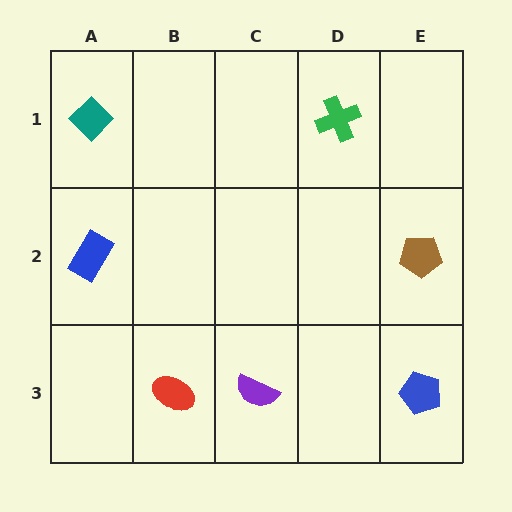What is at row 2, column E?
A brown pentagon.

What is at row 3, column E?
A blue pentagon.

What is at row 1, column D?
A green cross.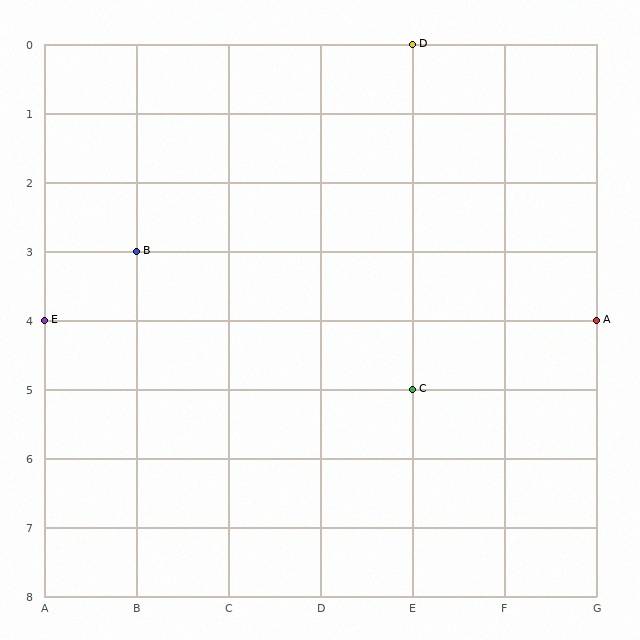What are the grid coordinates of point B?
Point B is at grid coordinates (B, 3).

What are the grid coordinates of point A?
Point A is at grid coordinates (G, 4).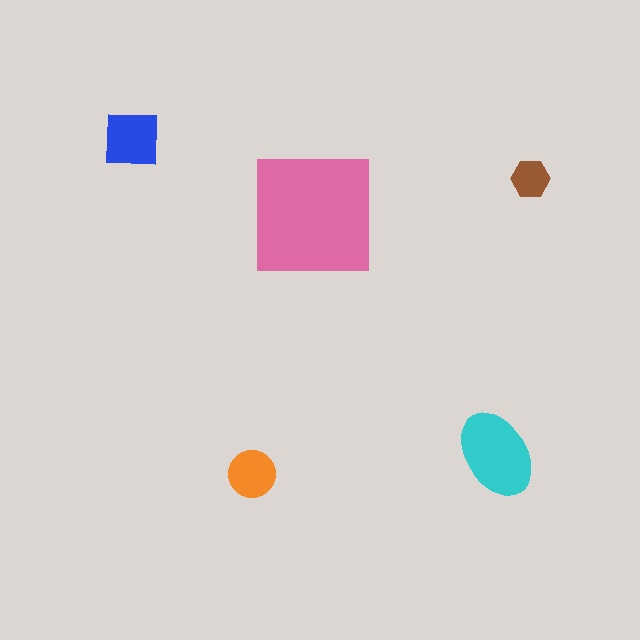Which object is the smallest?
The brown hexagon.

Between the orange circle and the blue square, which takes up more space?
The blue square.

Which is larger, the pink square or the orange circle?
The pink square.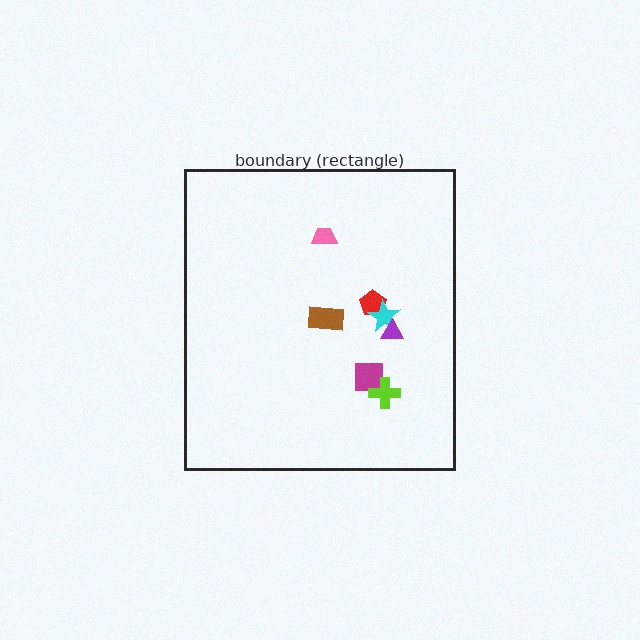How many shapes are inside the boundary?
7 inside, 0 outside.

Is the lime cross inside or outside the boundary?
Inside.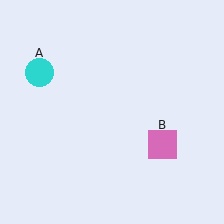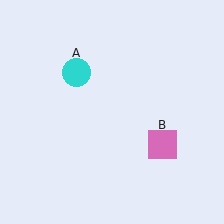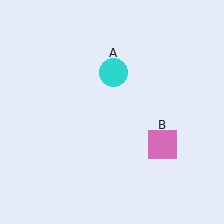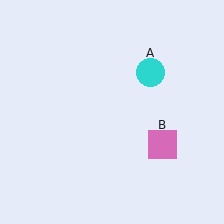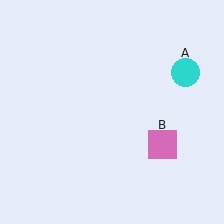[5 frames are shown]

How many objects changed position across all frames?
1 object changed position: cyan circle (object A).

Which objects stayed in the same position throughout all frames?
Pink square (object B) remained stationary.